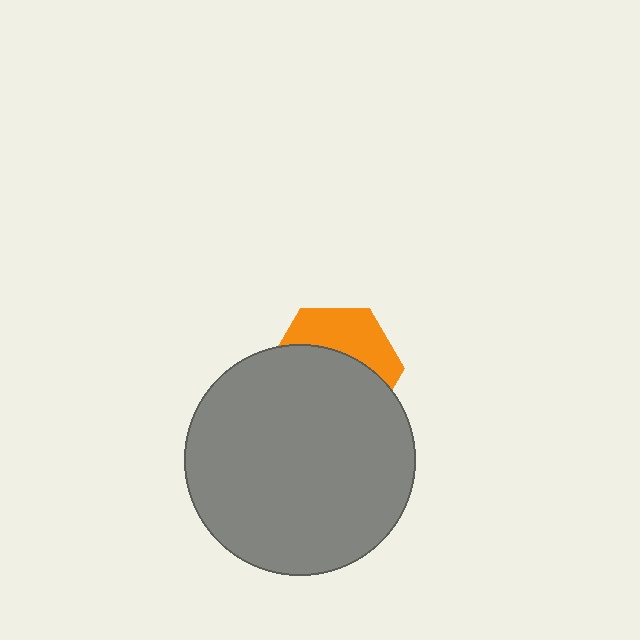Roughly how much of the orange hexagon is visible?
A small part of it is visible (roughly 38%).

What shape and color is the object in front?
The object in front is a gray circle.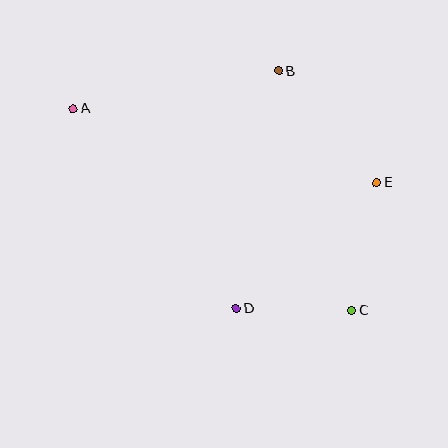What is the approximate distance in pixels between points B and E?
The distance between B and E is approximately 149 pixels.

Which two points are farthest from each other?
Points A and C are farthest from each other.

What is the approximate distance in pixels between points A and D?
The distance between A and D is approximately 258 pixels.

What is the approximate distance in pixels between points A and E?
The distance between A and E is approximately 312 pixels.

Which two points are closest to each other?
Points C and D are closest to each other.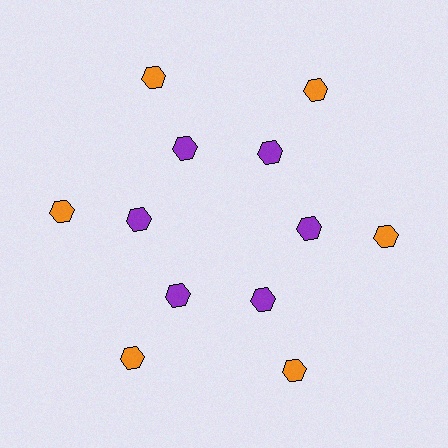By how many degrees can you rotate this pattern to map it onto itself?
The pattern maps onto itself every 60 degrees of rotation.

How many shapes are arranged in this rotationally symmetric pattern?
There are 12 shapes, arranged in 6 groups of 2.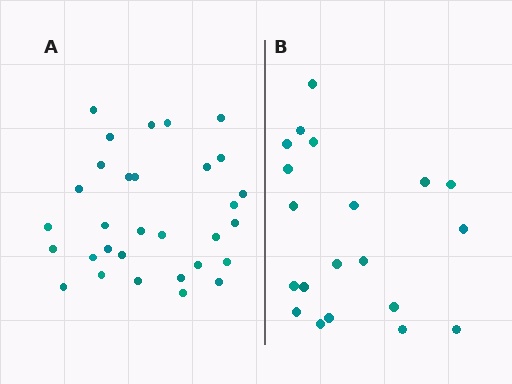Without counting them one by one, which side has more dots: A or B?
Region A (the left region) has more dots.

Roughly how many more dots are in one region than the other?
Region A has roughly 12 or so more dots than region B.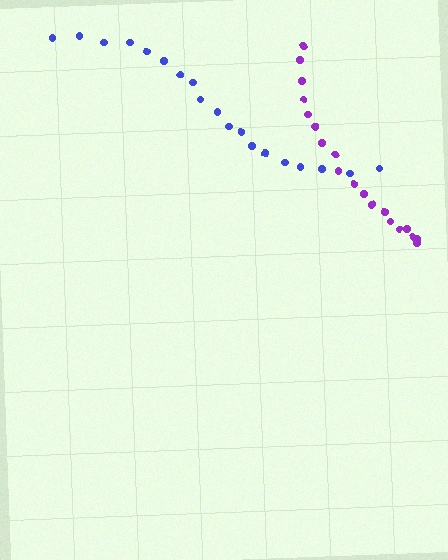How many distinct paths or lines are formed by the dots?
There are 2 distinct paths.